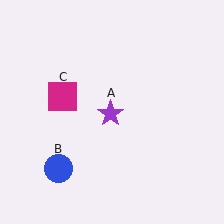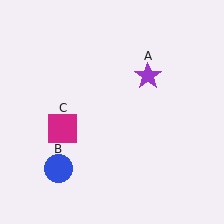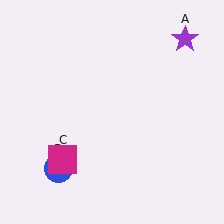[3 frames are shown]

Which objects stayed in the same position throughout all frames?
Blue circle (object B) remained stationary.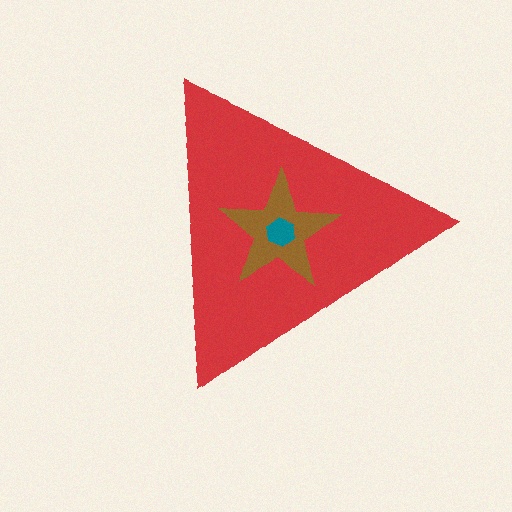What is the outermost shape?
The red triangle.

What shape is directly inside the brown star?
The teal hexagon.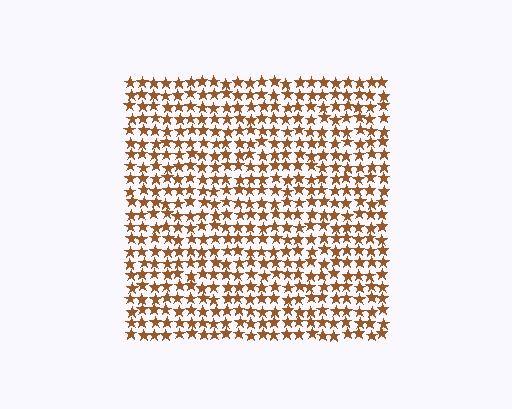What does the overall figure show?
The overall figure shows a square.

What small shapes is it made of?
It is made of small stars.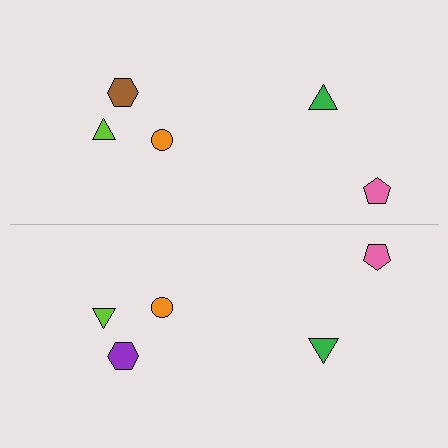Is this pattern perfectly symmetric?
No, the pattern is not perfectly symmetric. The purple hexagon on the bottom side breaks the symmetry — its mirror counterpart is brown.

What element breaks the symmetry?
The purple hexagon on the bottom side breaks the symmetry — its mirror counterpart is brown.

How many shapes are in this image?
There are 10 shapes in this image.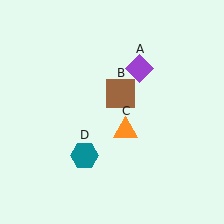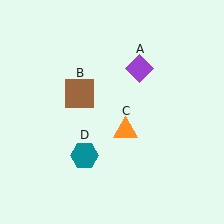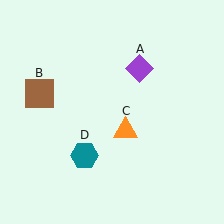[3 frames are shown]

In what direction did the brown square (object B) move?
The brown square (object B) moved left.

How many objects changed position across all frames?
1 object changed position: brown square (object B).